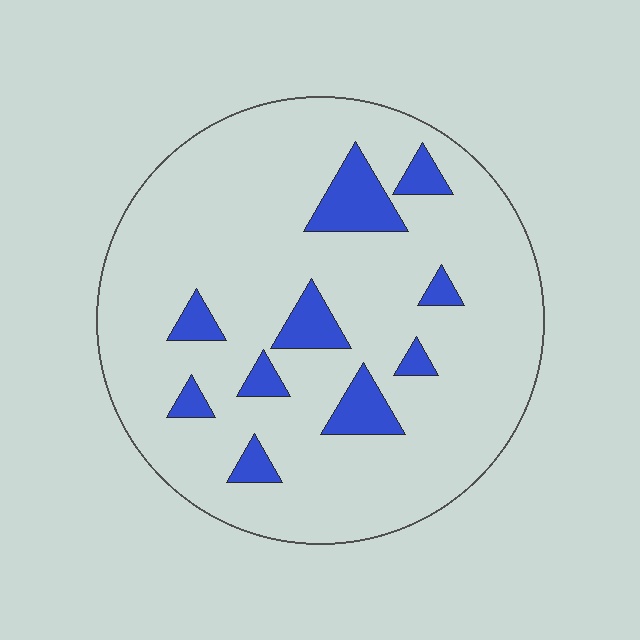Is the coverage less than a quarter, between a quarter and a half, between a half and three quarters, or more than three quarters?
Less than a quarter.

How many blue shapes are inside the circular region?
10.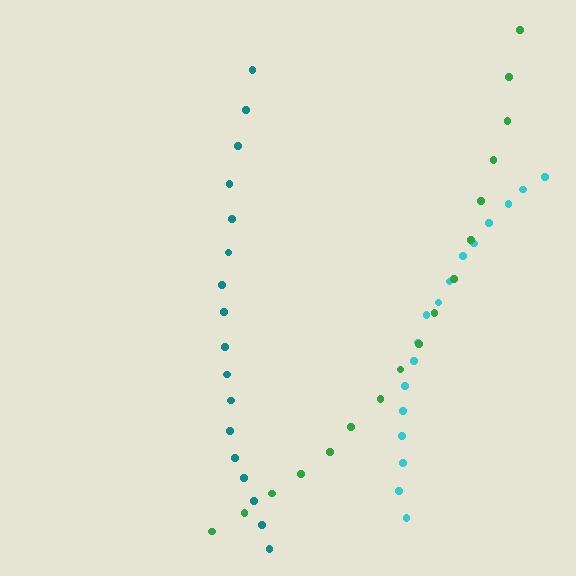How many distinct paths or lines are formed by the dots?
There are 3 distinct paths.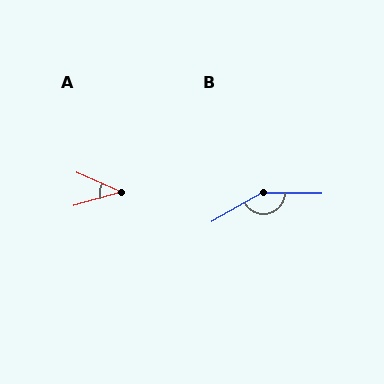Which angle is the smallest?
A, at approximately 40 degrees.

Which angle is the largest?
B, at approximately 149 degrees.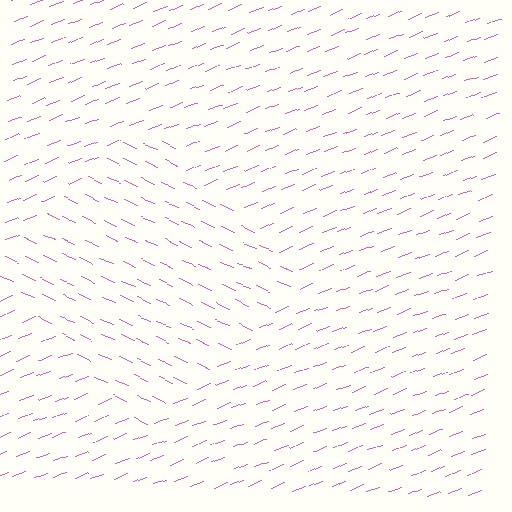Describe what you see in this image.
The image is filled with small pink line segments. A diamond region in the image has lines oriented differently from the surrounding lines, creating a visible texture boundary.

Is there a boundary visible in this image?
Yes, there is a texture boundary formed by a change in line orientation.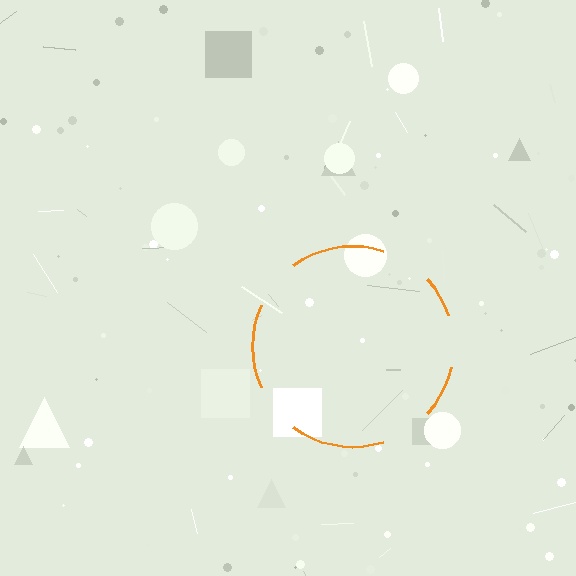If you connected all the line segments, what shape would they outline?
They would outline a circle.